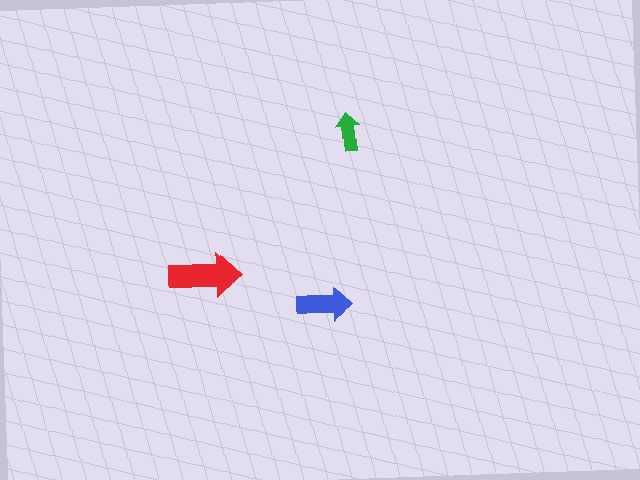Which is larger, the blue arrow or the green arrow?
The blue one.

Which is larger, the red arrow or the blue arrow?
The red one.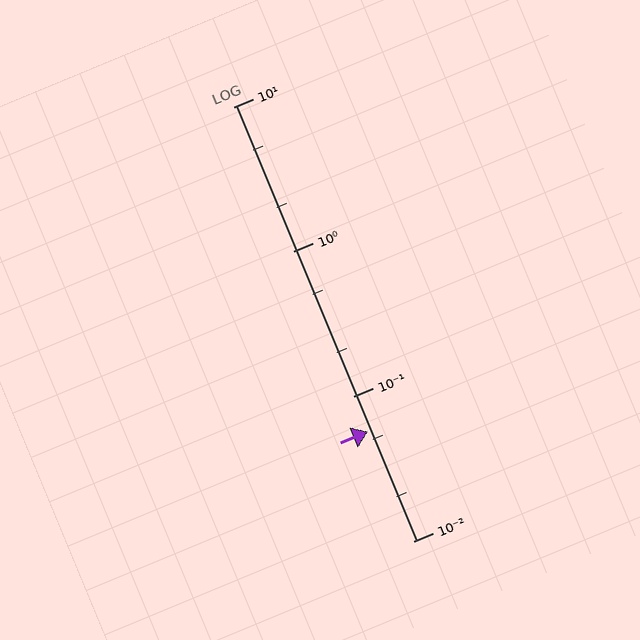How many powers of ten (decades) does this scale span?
The scale spans 3 decades, from 0.01 to 10.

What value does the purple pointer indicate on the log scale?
The pointer indicates approximately 0.057.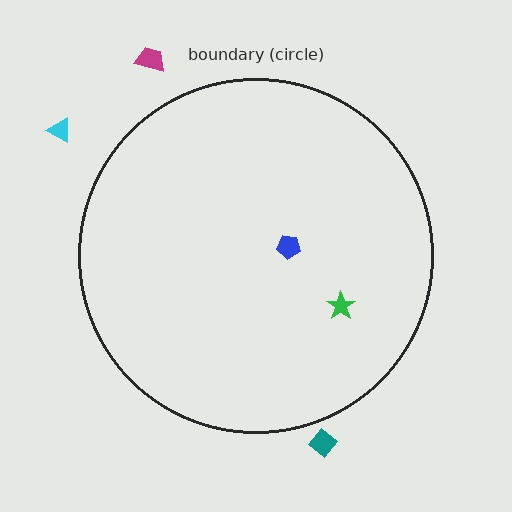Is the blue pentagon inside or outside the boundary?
Inside.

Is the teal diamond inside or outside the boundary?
Outside.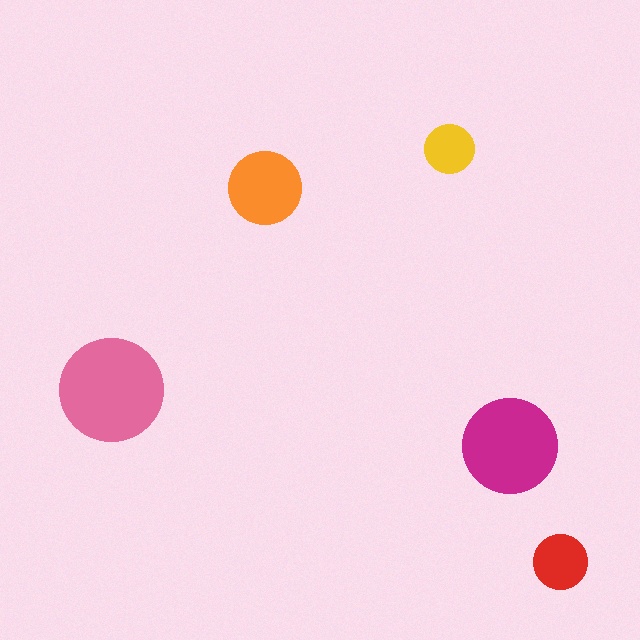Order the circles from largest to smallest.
the pink one, the magenta one, the orange one, the red one, the yellow one.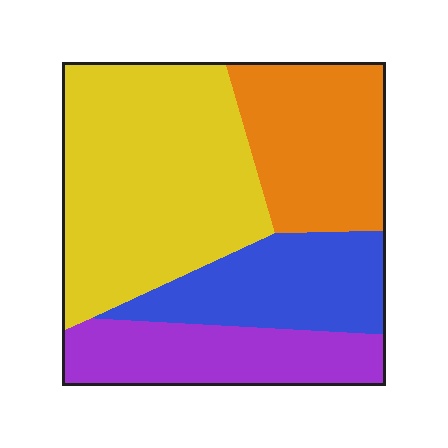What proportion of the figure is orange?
Orange covers roughly 20% of the figure.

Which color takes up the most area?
Yellow, at roughly 40%.